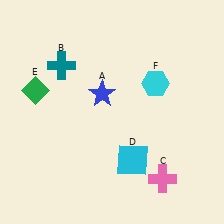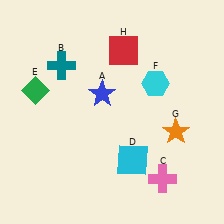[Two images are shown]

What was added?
An orange star (G), a red square (H) were added in Image 2.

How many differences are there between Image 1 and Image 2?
There are 2 differences between the two images.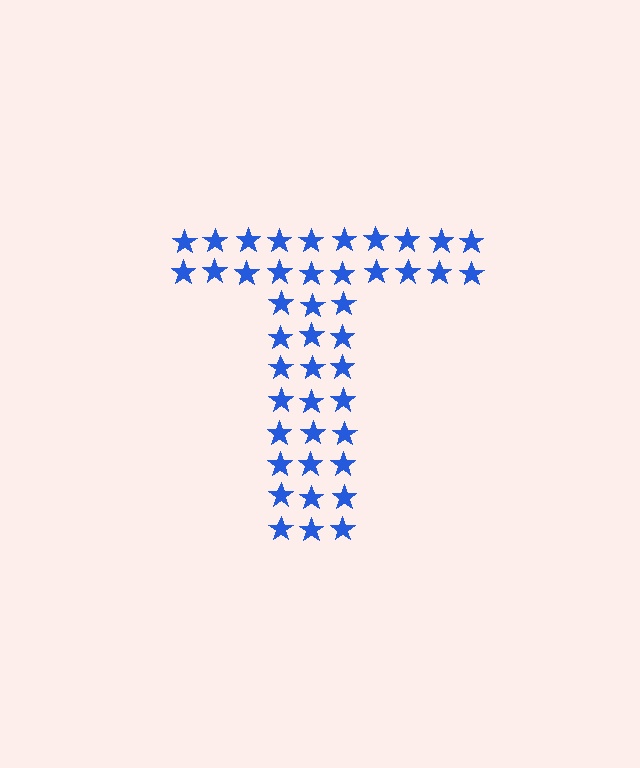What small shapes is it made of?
It is made of small stars.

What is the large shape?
The large shape is the letter T.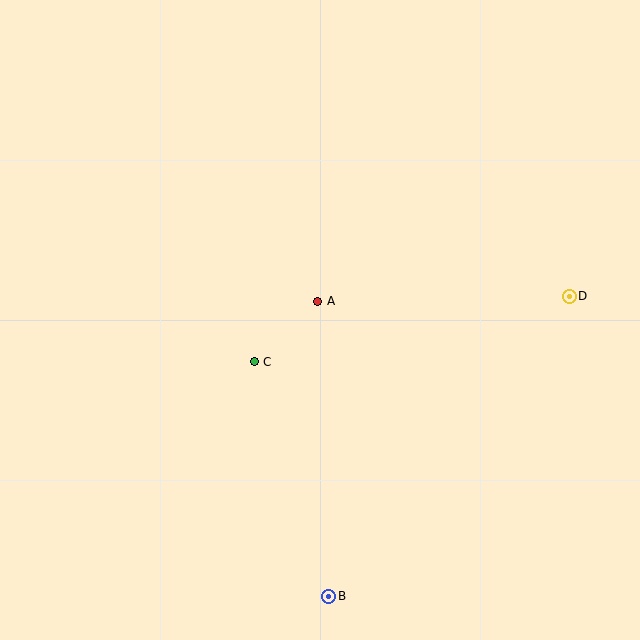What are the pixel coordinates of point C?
Point C is at (254, 362).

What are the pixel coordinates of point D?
Point D is at (569, 296).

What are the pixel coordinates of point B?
Point B is at (329, 596).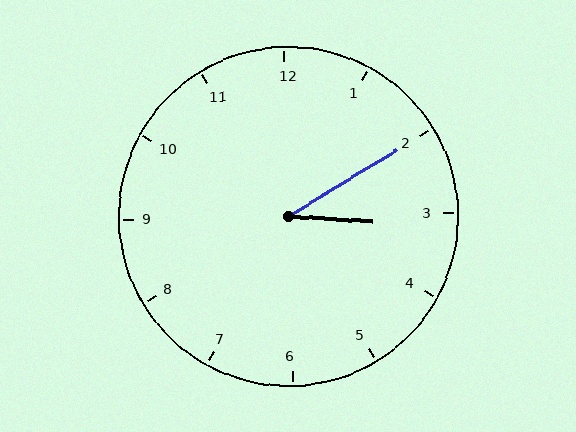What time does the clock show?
3:10.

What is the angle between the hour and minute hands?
Approximately 35 degrees.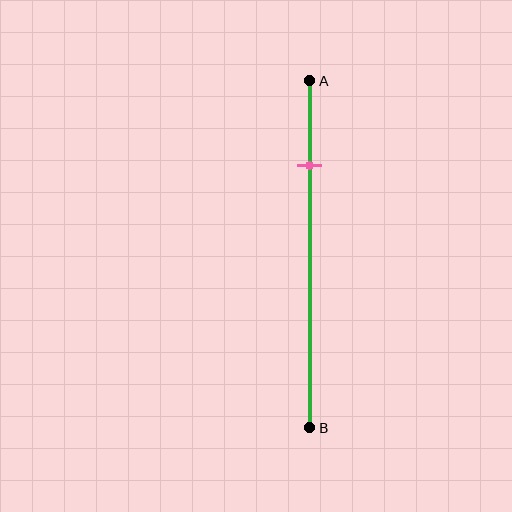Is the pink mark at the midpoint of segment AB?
No, the mark is at about 25% from A, not at the 50% midpoint.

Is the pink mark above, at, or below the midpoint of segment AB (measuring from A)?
The pink mark is above the midpoint of segment AB.